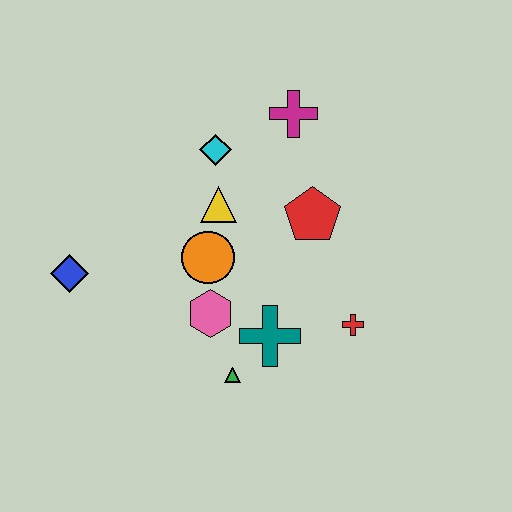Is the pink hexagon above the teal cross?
Yes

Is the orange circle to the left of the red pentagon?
Yes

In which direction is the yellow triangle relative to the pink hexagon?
The yellow triangle is above the pink hexagon.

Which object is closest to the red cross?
The teal cross is closest to the red cross.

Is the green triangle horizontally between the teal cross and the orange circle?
Yes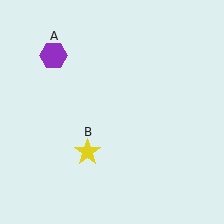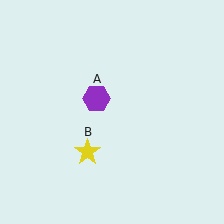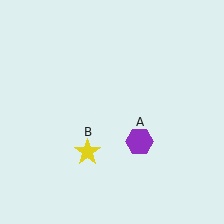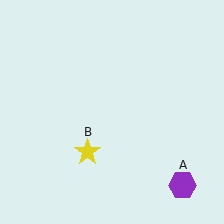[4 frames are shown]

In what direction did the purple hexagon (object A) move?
The purple hexagon (object A) moved down and to the right.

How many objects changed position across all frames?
1 object changed position: purple hexagon (object A).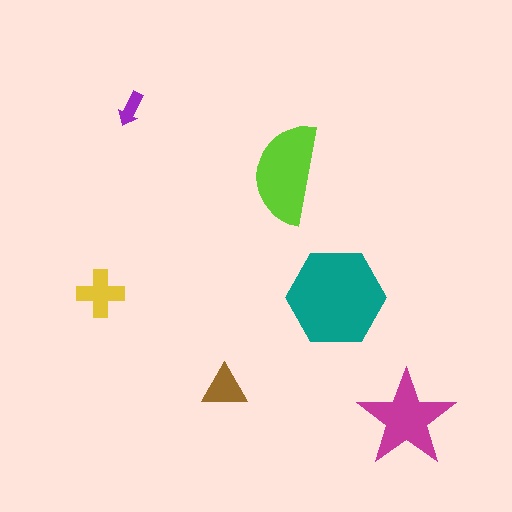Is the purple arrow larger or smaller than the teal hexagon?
Smaller.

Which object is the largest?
The teal hexagon.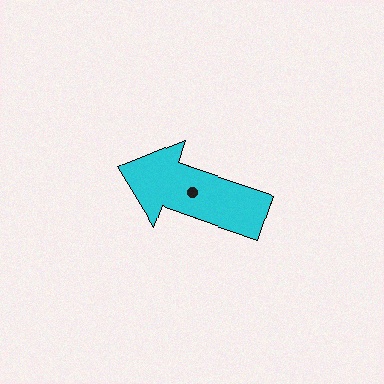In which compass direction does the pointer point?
West.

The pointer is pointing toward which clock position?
Roughly 10 o'clock.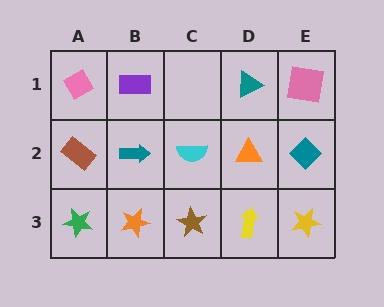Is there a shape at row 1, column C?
No, that cell is empty.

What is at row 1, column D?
A teal triangle.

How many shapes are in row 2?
5 shapes.